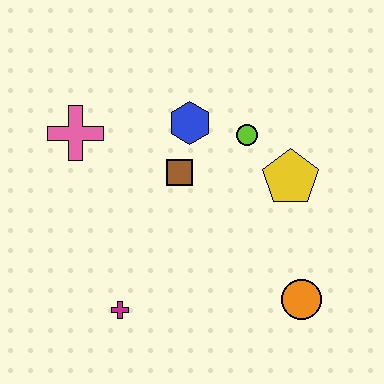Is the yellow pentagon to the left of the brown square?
No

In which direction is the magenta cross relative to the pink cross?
The magenta cross is below the pink cross.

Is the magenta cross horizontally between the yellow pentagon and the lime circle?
No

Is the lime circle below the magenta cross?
No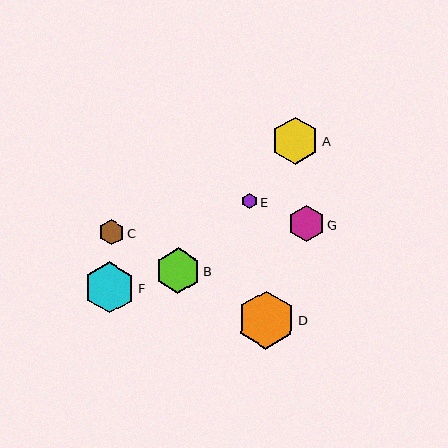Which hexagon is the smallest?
Hexagon E is the smallest with a size of approximately 15 pixels.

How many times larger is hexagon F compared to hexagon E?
Hexagon F is approximately 3.4 times the size of hexagon E.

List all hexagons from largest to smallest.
From largest to smallest: D, F, A, B, G, C, E.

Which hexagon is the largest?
Hexagon D is the largest with a size of approximately 58 pixels.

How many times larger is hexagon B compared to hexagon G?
Hexagon B is approximately 1.3 times the size of hexagon G.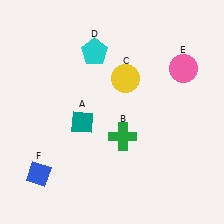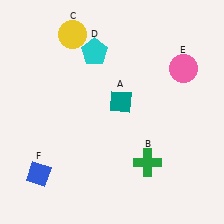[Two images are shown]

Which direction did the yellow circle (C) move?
The yellow circle (C) moved left.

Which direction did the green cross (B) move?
The green cross (B) moved down.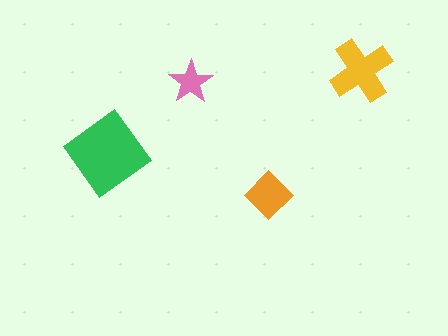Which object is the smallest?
The pink star.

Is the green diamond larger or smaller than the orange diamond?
Larger.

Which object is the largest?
The green diamond.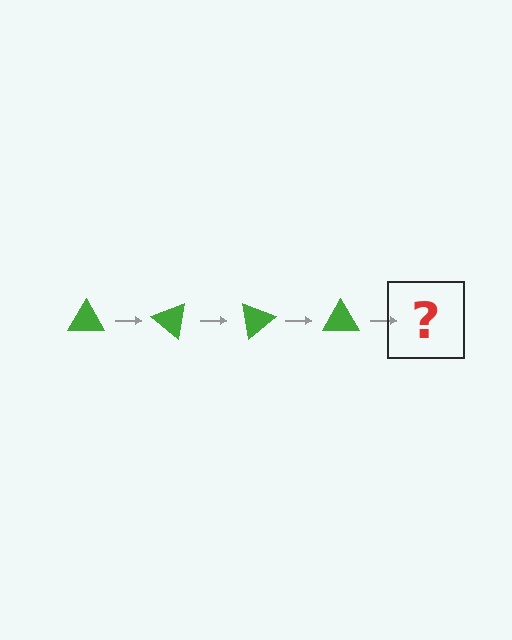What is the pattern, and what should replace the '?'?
The pattern is that the triangle rotates 40 degrees each step. The '?' should be a green triangle rotated 160 degrees.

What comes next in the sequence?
The next element should be a green triangle rotated 160 degrees.